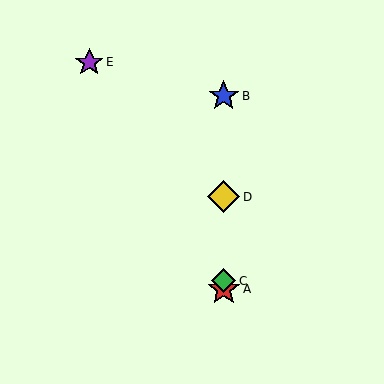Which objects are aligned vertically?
Objects A, B, C, D are aligned vertically.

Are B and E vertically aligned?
No, B is at x≈224 and E is at x≈89.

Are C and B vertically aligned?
Yes, both are at x≈224.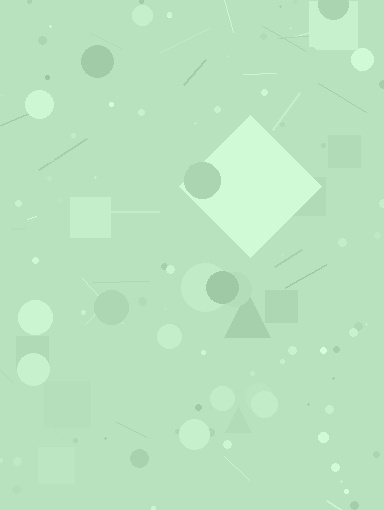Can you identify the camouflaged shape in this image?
The camouflaged shape is a diamond.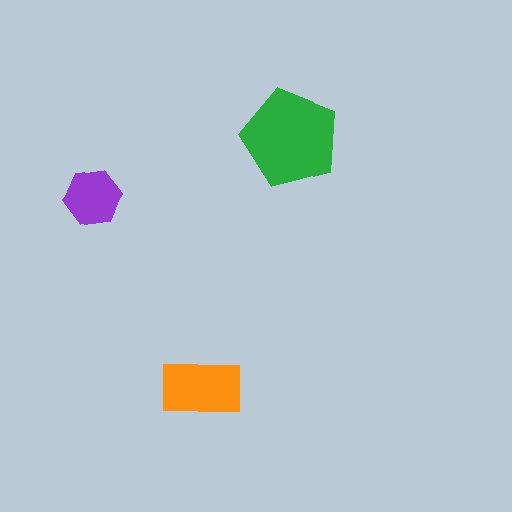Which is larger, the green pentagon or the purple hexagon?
The green pentagon.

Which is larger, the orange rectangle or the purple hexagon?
The orange rectangle.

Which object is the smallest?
The purple hexagon.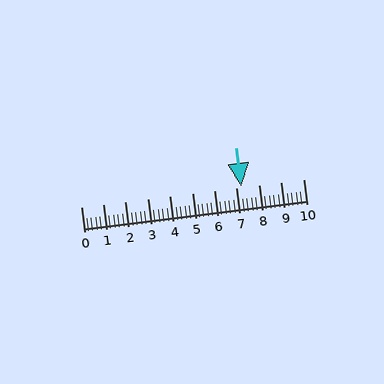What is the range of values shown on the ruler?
The ruler shows values from 0 to 10.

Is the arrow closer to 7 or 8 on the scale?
The arrow is closer to 7.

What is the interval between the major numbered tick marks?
The major tick marks are spaced 1 units apart.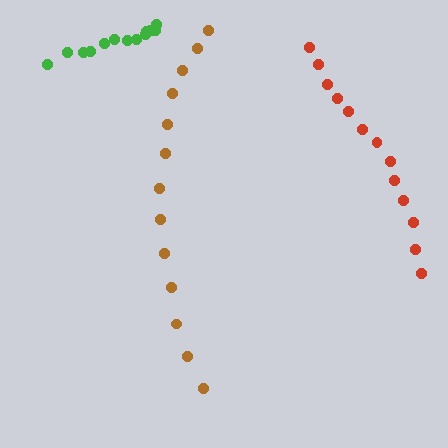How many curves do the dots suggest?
There are 3 distinct paths.